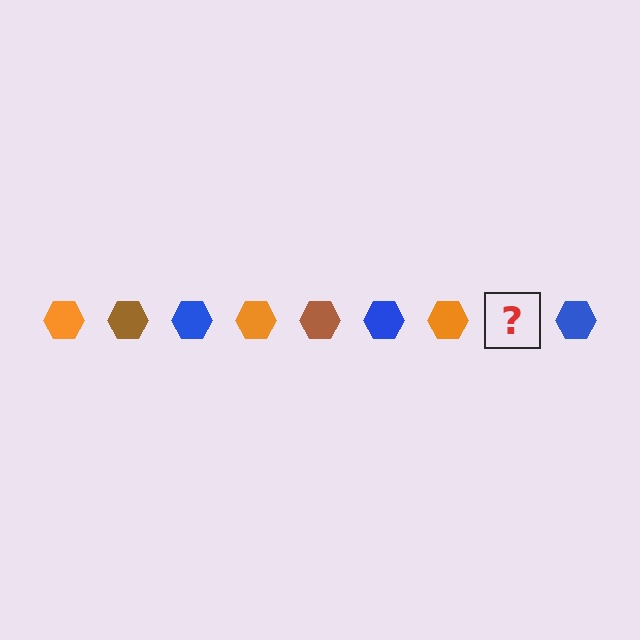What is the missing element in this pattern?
The missing element is a brown hexagon.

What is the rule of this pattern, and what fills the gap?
The rule is that the pattern cycles through orange, brown, blue hexagons. The gap should be filled with a brown hexagon.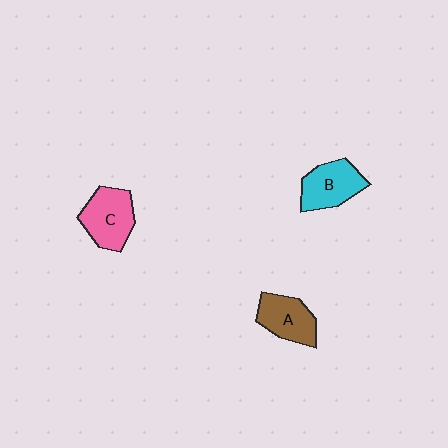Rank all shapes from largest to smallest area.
From largest to smallest: C (pink), B (cyan), A (brown).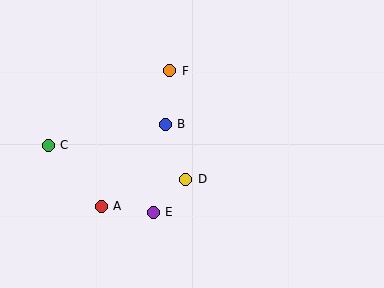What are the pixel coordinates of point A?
Point A is at (101, 206).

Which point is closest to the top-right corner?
Point F is closest to the top-right corner.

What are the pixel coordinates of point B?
Point B is at (165, 124).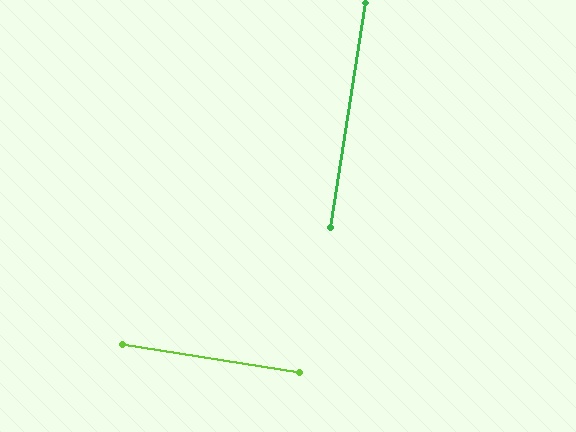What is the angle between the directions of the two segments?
Approximately 90 degrees.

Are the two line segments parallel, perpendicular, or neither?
Perpendicular — they meet at approximately 90°.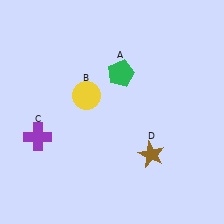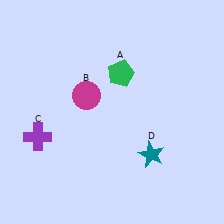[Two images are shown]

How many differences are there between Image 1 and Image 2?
There are 2 differences between the two images.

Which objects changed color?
B changed from yellow to magenta. D changed from brown to teal.